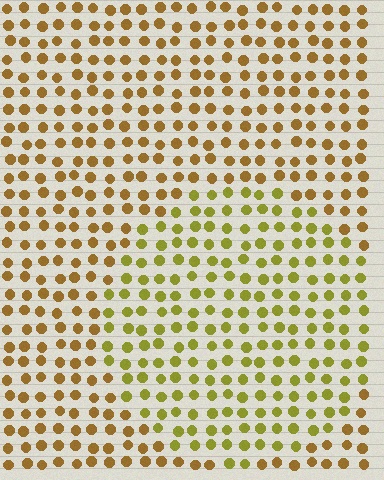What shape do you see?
I see a circle.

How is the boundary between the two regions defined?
The boundary is defined purely by a slight shift in hue (about 29 degrees). Spacing, size, and orientation are identical on both sides.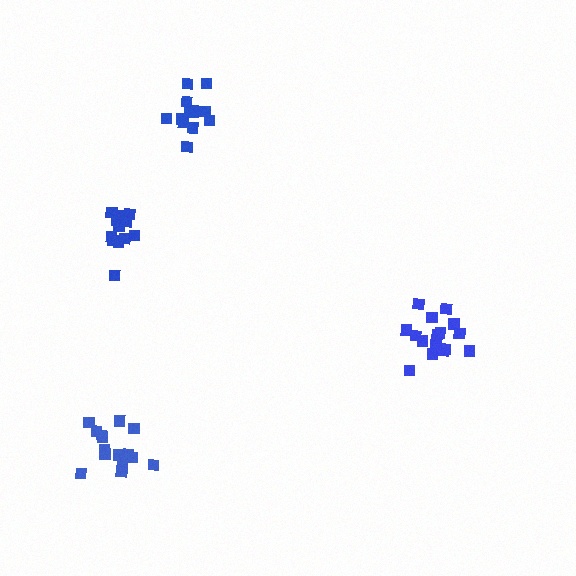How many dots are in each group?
Group 1: 16 dots, Group 2: 15 dots, Group 3: 13 dots, Group 4: 13 dots (57 total).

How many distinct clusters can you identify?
There are 4 distinct clusters.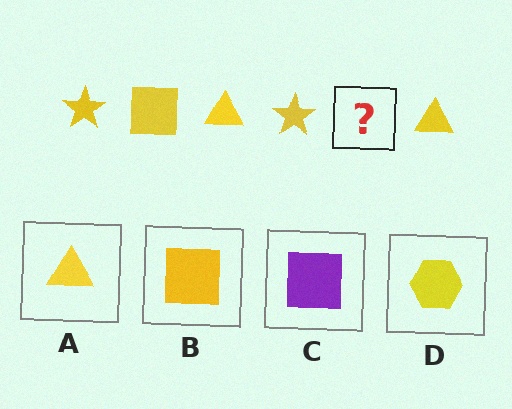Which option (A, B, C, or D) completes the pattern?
B.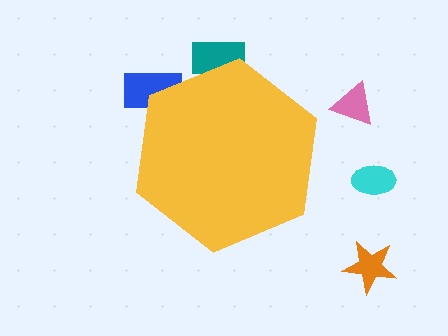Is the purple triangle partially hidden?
Yes, the purple triangle is partially hidden behind the yellow hexagon.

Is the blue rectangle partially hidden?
Yes, the blue rectangle is partially hidden behind the yellow hexagon.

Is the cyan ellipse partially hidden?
No, the cyan ellipse is fully visible.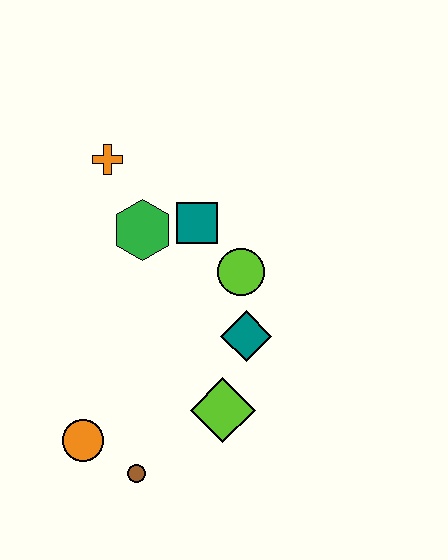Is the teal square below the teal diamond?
No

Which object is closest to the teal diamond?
The lime circle is closest to the teal diamond.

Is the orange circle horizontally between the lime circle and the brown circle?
No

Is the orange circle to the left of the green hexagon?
Yes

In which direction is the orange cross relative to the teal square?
The orange cross is to the left of the teal square.